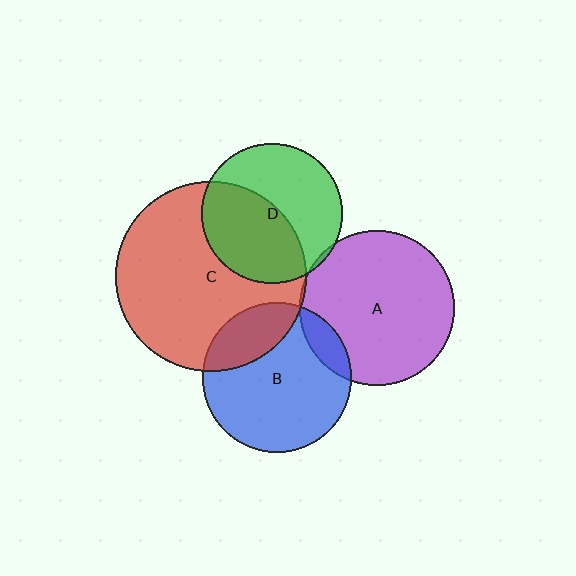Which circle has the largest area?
Circle C (red).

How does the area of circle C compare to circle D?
Approximately 1.9 times.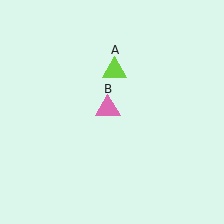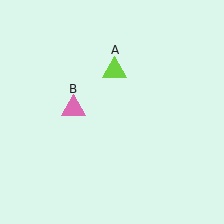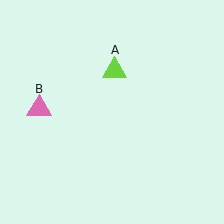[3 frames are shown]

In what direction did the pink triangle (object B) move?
The pink triangle (object B) moved left.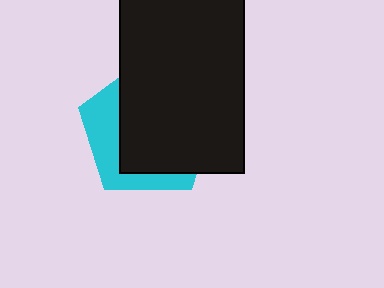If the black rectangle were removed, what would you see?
You would see the complete cyan pentagon.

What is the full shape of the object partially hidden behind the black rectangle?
The partially hidden object is a cyan pentagon.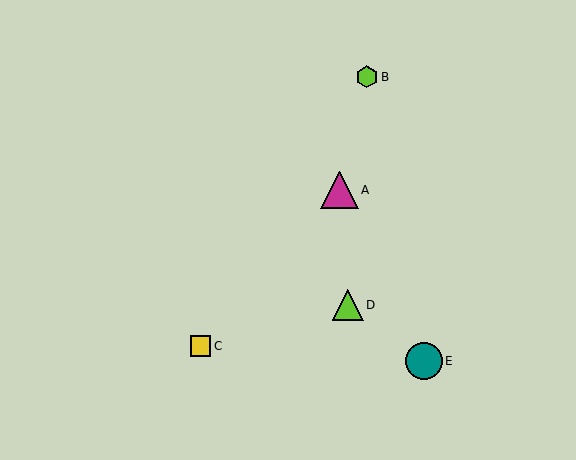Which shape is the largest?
The magenta triangle (labeled A) is the largest.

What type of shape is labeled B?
Shape B is a lime hexagon.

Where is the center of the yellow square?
The center of the yellow square is at (201, 346).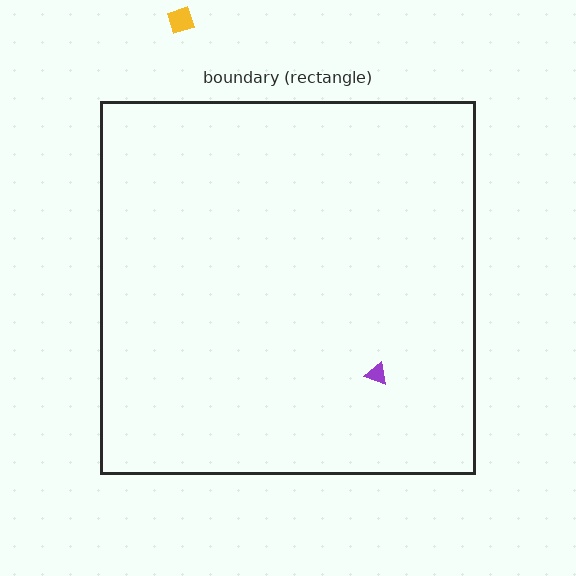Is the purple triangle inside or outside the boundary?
Inside.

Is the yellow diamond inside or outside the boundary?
Outside.